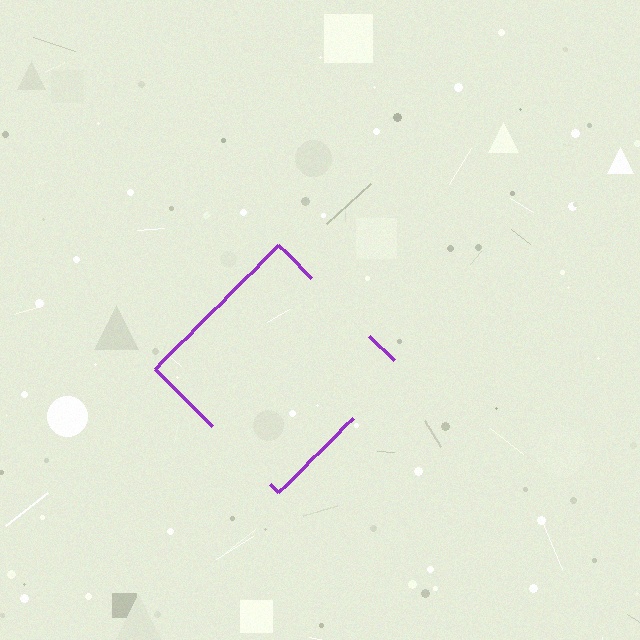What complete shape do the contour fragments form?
The contour fragments form a diamond.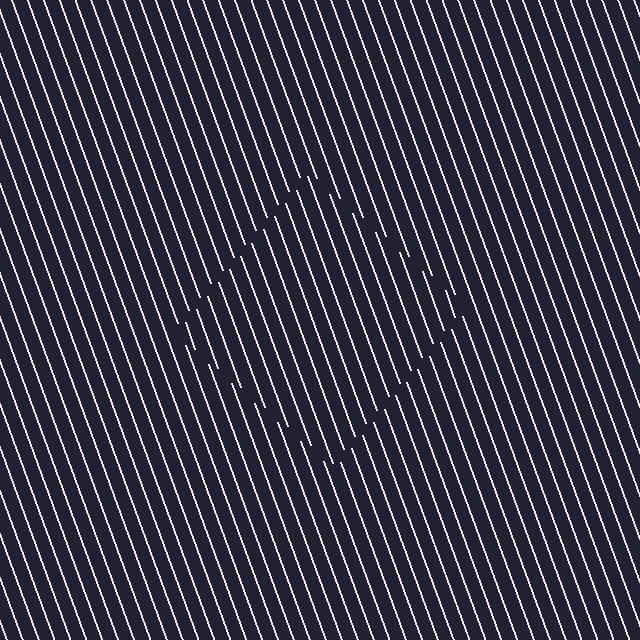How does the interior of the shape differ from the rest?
The interior of the shape contains the same grating, shifted by half a period — the contour is defined by the phase discontinuity where line-ends from the inner and outer gratings abut.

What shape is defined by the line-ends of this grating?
An illusory square. The interior of the shape contains the same grating, shifted by half a period — the contour is defined by the phase discontinuity where line-ends from the inner and outer gratings abut.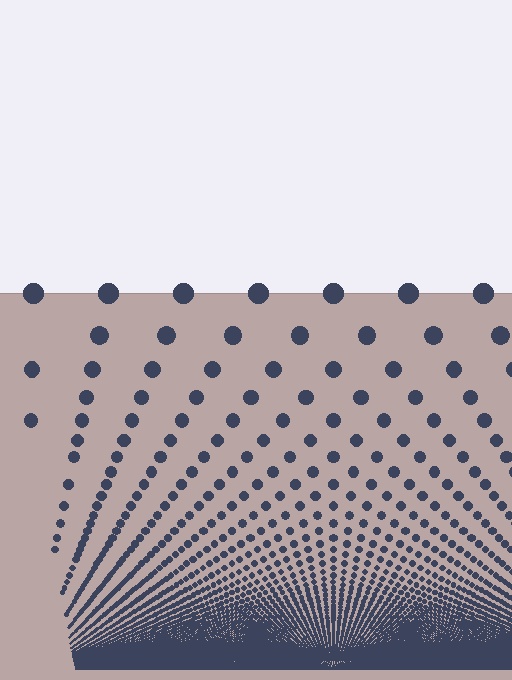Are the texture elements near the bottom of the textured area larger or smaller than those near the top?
Smaller. The gradient is inverted — elements near the bottom are smaller and denser.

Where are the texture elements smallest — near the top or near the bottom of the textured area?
Near the bottom.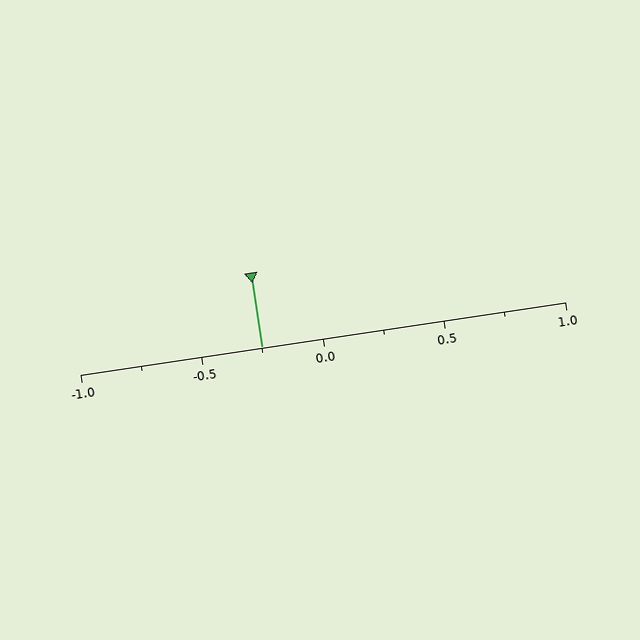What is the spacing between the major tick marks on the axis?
The major ticks are spaced 0.5 apart.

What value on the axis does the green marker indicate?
The marker indicates approximately -0.25.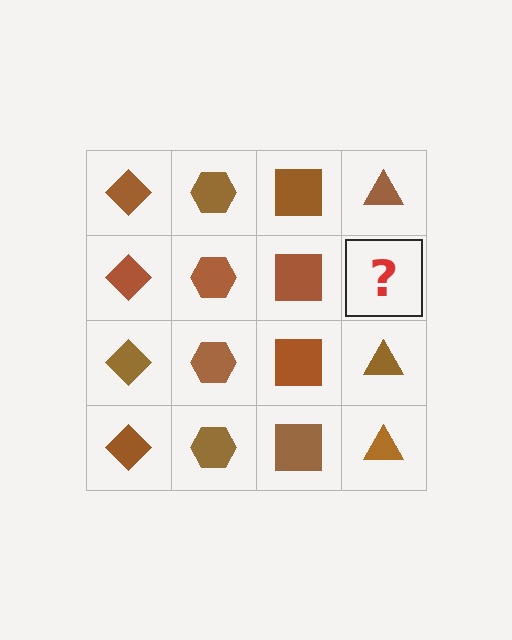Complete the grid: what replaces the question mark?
The question mark should be replaced with a brown triangle.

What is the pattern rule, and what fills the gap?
The rule is that each column has a consistent shape. The gap should be filled with a brown triangle.